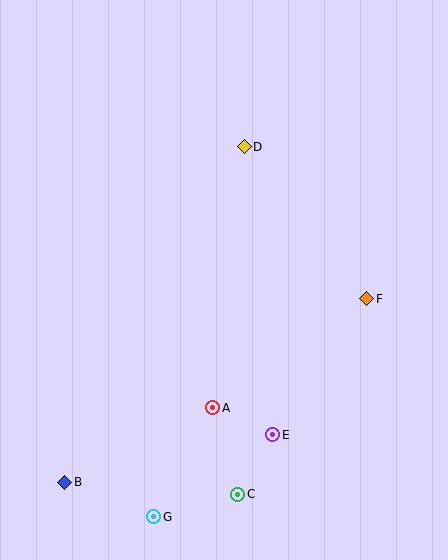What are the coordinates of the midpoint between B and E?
The midpoint between B and E is at (169, 458).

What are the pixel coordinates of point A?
Point A is at (213, 408).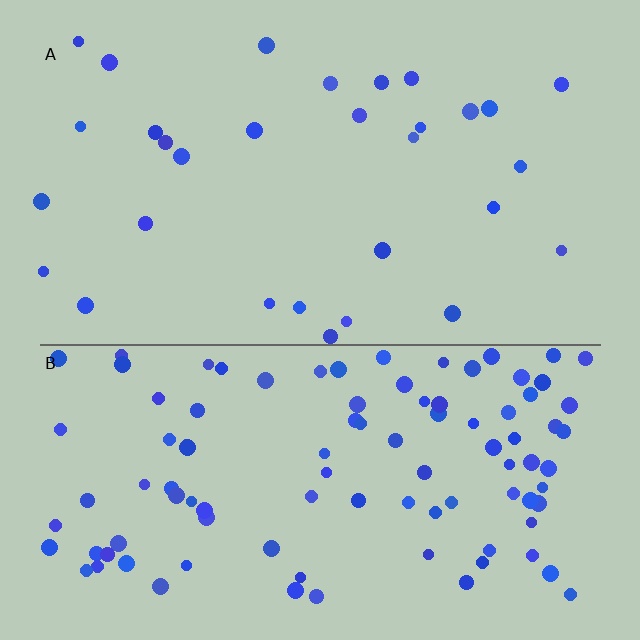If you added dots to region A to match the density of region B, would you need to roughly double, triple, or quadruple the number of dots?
Approximately triple.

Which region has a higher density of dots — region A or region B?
B (the bottom).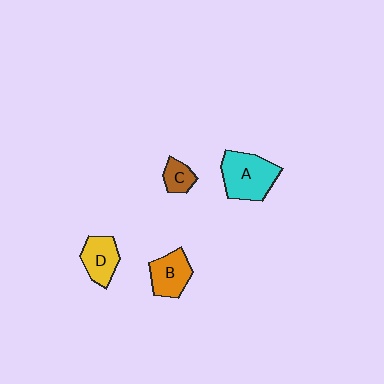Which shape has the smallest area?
Shape C (brown).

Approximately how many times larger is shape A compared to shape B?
Approximately 1.5 times.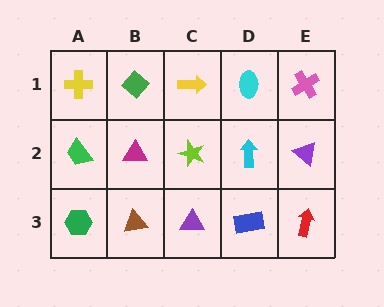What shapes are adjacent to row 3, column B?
A magenta triangle (row 2, column B), a green hexagon (row 3, column A), a purple triangle (row 3, column C).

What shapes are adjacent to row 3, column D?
A cyan arrow (row 2, column D), a purple triangle (row 3, column C), a red arrow (row 3, column E).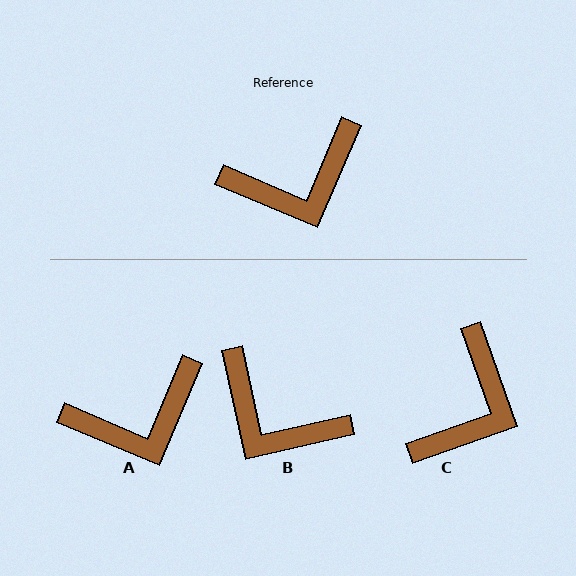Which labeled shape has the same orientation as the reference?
A.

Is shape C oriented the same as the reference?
No, it is off by about 42 degrees.